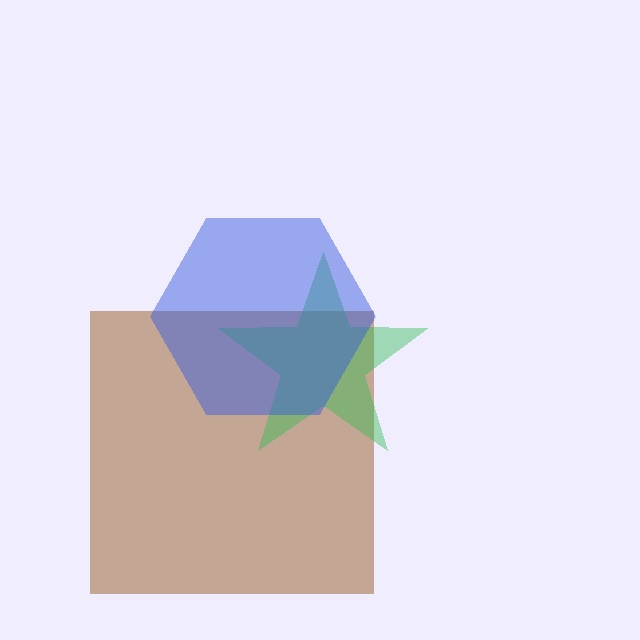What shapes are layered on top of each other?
The layered shapes are: a brown square, a green star, a blue hexagon.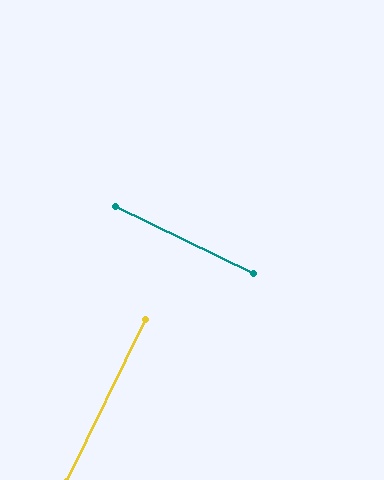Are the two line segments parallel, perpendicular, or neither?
Perpendicular — they meet at approximately 90°.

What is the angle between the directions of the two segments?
Approximately 90 degrees.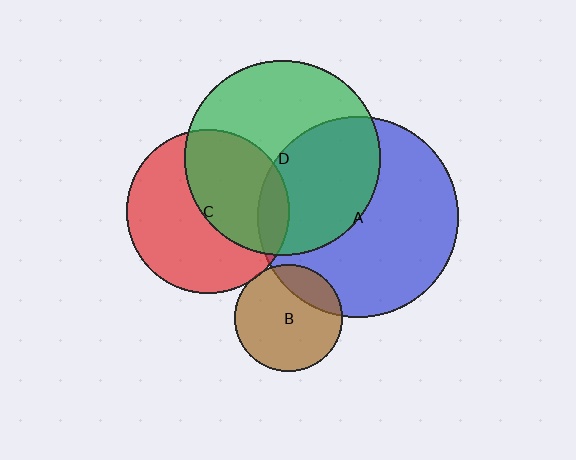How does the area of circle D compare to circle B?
Approximately 3.3 times.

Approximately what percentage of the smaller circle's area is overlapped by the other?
Approximately 10%.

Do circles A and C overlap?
Yes.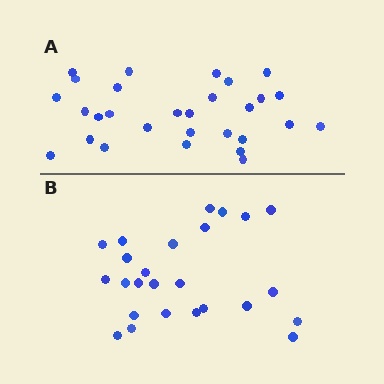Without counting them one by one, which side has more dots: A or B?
Region A (the top region) has more dots.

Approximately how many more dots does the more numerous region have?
Region A has about 4 more dots than region B.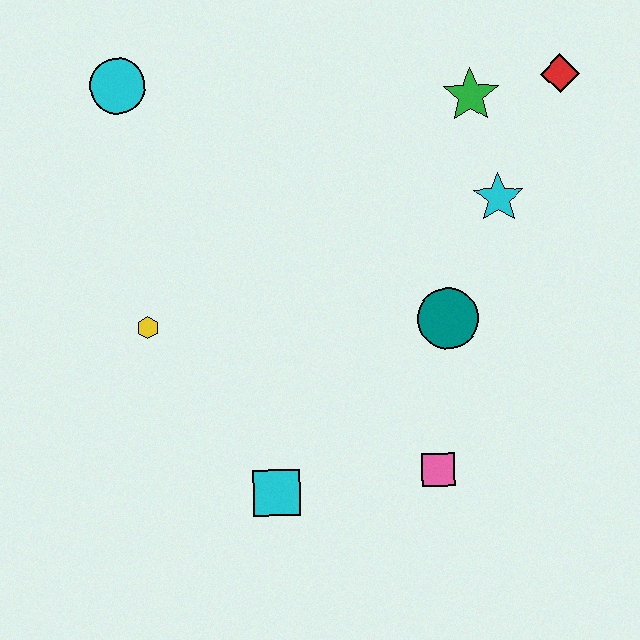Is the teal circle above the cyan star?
No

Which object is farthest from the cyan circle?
The pink square is farthest from the cyan circle.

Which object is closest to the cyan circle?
The yellow hexagon is closest to the cyan circle.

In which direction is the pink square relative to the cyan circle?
The pink square is below the cyan circle.